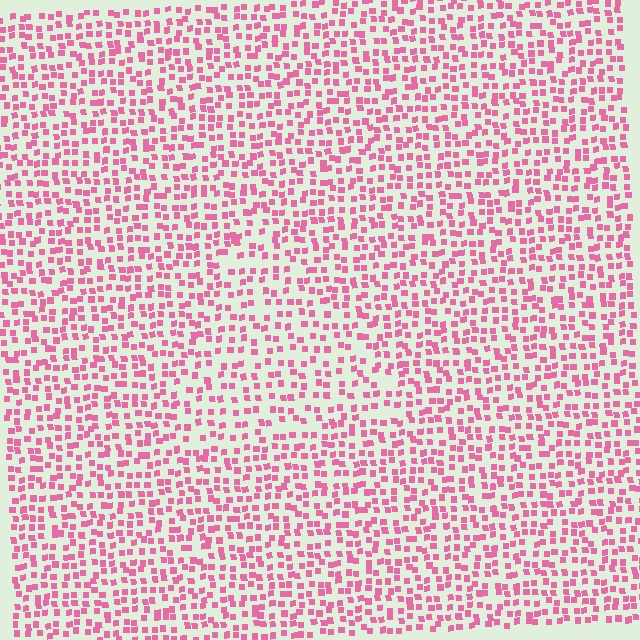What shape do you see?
I see a triangle.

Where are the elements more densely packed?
The elements are more densely packed outside the triangle boundary.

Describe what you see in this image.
The image contains small pink elements arranged at two different densities. A triangle-shaped region is visible where the elements are less densely packed than the surrounding area.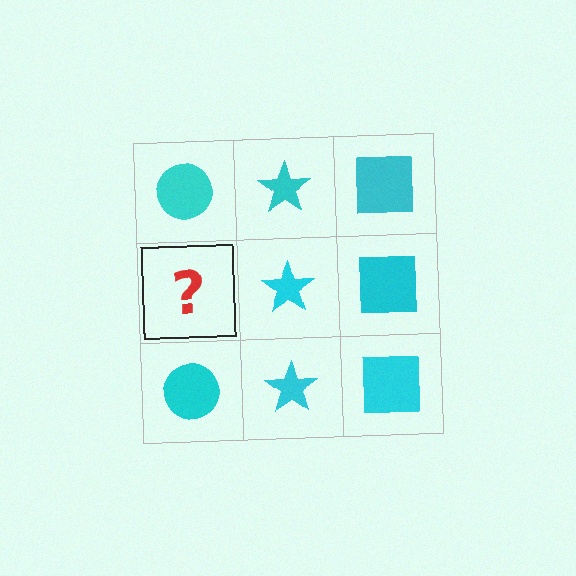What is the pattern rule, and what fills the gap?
The rule is that each column has a consistent shape. The gap should be filled with a cyan circle.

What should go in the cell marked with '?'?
The missing cell should contain a cyan circle.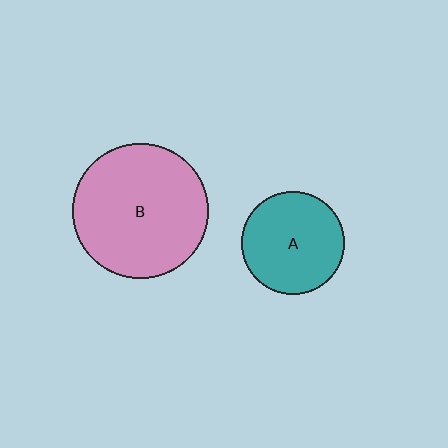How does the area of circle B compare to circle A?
Approximately 1.7 times.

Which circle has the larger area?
Circle B (pink).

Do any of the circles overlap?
No, none of the circles overlap.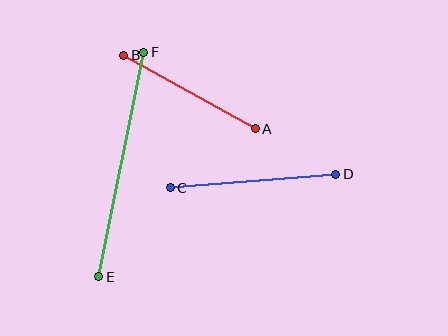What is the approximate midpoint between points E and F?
The midpoint is at approximately (121, 164) pixels.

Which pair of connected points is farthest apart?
Points E and F are farthest apart.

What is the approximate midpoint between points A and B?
The midpoint is at approximately (189, 92) pixels.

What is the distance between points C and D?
The distance is approximately 166 pixels.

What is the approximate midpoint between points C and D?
The midpoint is at approximately (253, 181) pixels.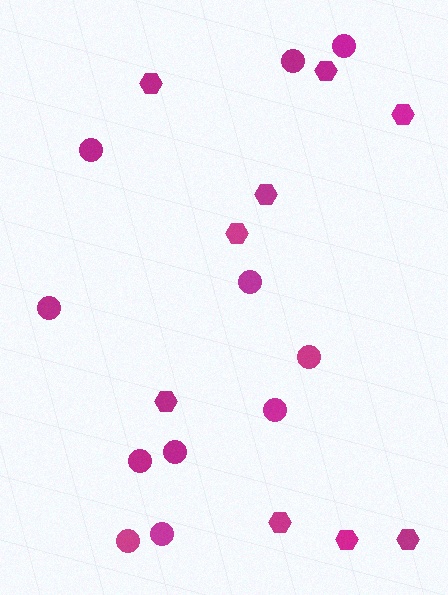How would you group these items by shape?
There are 2 groups: one group of hexagons (9) and one group of circles (11).